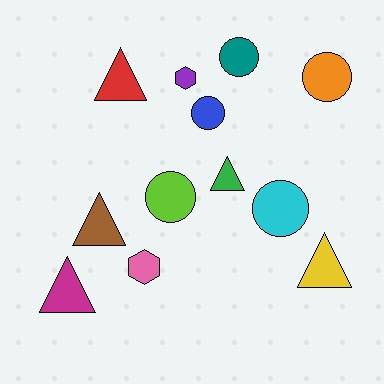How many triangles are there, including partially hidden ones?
There are 5 triangles.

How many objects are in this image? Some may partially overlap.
There are 12 objects.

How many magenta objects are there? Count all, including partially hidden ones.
There is 1 magenta object.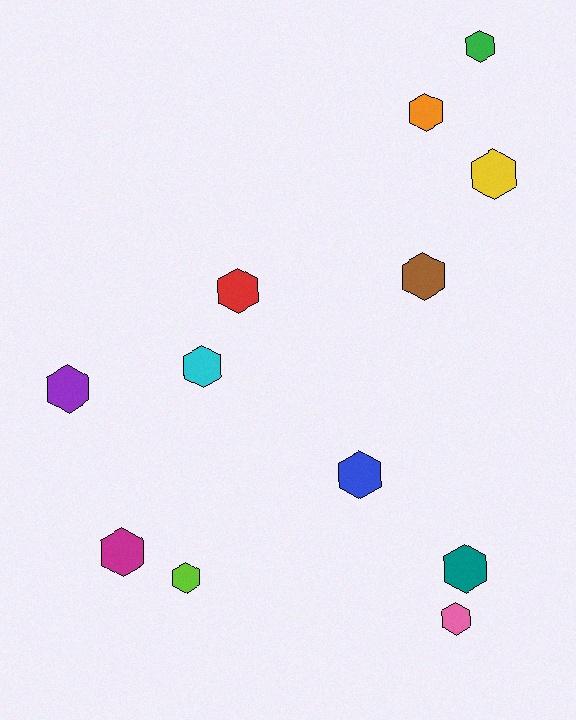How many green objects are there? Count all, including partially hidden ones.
There is 1 green object.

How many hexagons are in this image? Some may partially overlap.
There are 12 hexagons.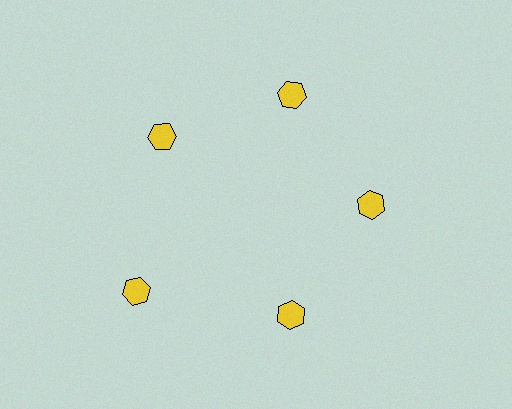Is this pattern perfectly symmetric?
No. The 5 yellow hexagons are arranged in a ring, but one element near the 8 o'clock position is pushed outward from the center, breaking the 5-fold rotational symmetry.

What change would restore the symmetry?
The symmetry would be restored by moving it inward, back onto the ring so that all 5 hexagons sit at equal angles and equal distance from the center.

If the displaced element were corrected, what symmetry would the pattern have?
It would have 5-fold rotational symmetry — the pattern would map onto itself every 72 degrees.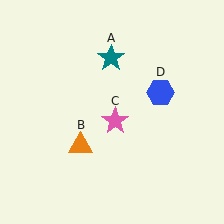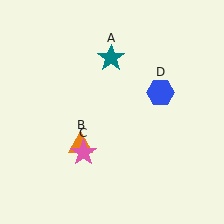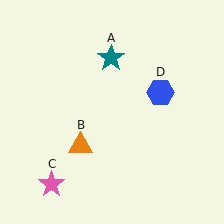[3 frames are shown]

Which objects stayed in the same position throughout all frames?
Teal star (object A) and orange triangle (object B) and blue hexagon (object D) remained stationary.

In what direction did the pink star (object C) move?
The pink star (object C) moved down and to the left.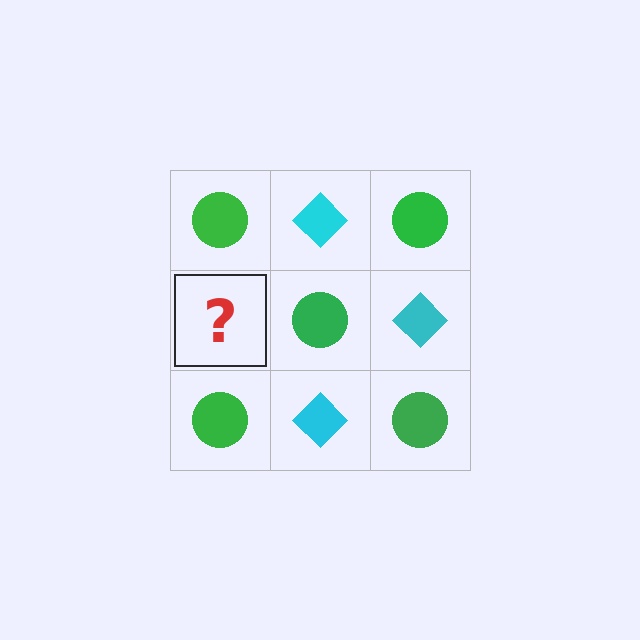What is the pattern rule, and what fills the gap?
The rule is that it alternates green circle and cyan diamond in a checkerboard pattern. The gap should be filled with a cyan diamond.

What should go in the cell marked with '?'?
The missing cell should contain a cyan diamond.